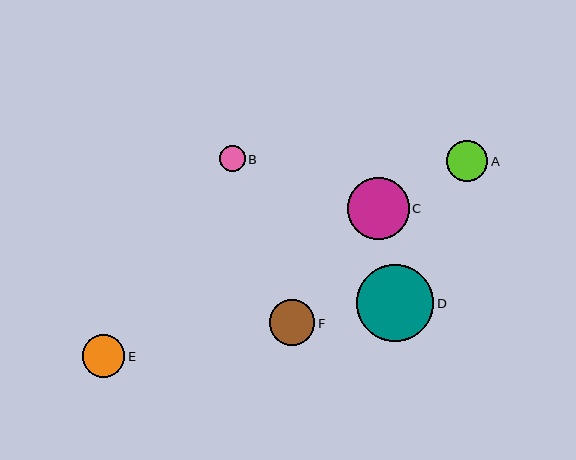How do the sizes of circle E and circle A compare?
Circle E and circle A are approximately the same size.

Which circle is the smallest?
Circle B is the smallest with a size of approximately 25 pixels.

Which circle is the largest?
Circle D is the largest with a size of approximately 77 pixels.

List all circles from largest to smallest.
From largest to smallest: D, C, F, E, A, B.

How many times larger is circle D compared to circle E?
Circle D is approximately 1.8 times the size of circle E.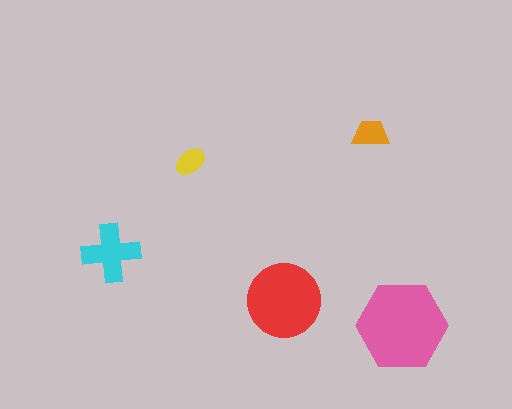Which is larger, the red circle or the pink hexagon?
The pink hexagon.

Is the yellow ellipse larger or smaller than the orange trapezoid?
Smaller.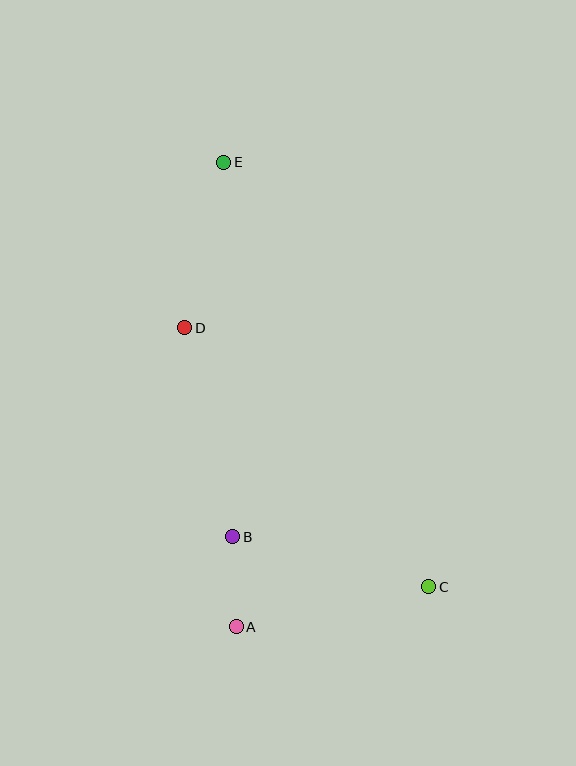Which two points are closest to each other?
Points A and B are closest to each other.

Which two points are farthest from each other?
Points C and E are farthest from each other.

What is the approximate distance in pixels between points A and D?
The distance between A and D is approximately 303 pixels.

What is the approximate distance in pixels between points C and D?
The distance between C and D is approximately 356 pixels.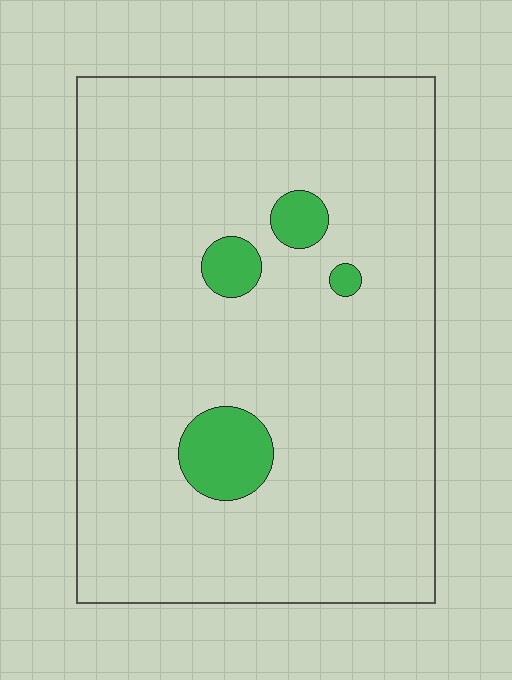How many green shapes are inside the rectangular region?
4.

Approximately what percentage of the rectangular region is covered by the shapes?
Approximately 5%.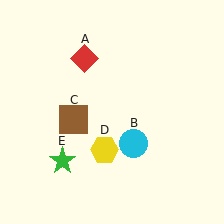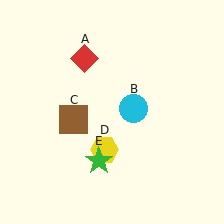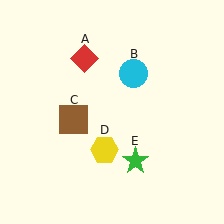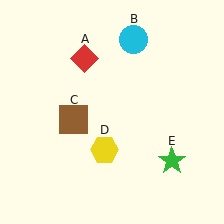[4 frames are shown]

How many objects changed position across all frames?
2 objects changed position: cyan circle (object B), green star (object E).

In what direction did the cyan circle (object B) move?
The cyan circle (object B) moved up.